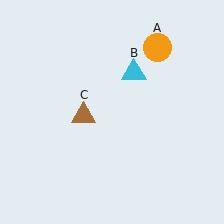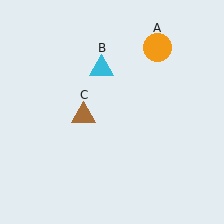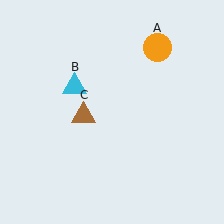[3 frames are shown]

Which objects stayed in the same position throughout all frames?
Orange circle (object A) and brown triangle (object C) remained stationary.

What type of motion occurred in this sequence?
The cyan triangle (object B) rotated counterclockwise around the center of the scene.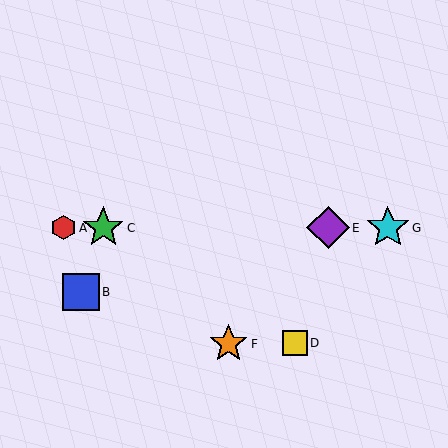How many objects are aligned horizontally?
4 objects (A, C, E, G) are aligned horizontally.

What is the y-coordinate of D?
Object D is at y≈343.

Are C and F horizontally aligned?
No, C is at y≈228 and F is at y≈344.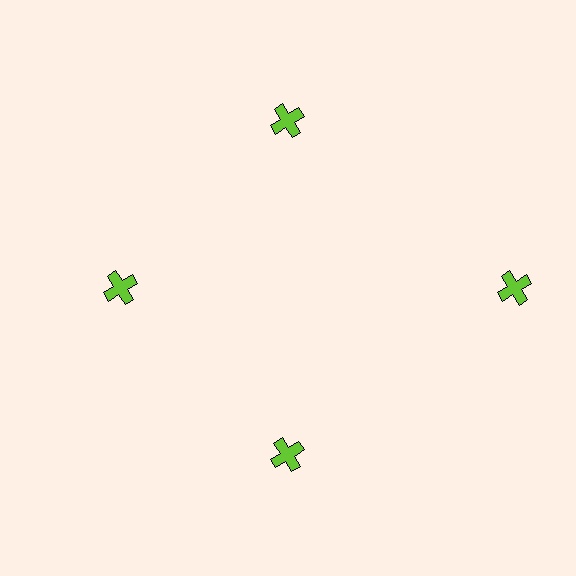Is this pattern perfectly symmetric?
No. The 4 lime crosses are arranged in a ring, but one element near the 3 o'clock position is pushed outward from the center, breaking the 4-fold rotational symmetry.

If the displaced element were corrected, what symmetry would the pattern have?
It would have 4-fold rotational symmetry — the pattern would map onto itself every 90 degrees.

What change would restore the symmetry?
The symmetry would be restored by moving it inward, back onto the ring so that all 4 crosses sit at equal angles and equal distance from the center.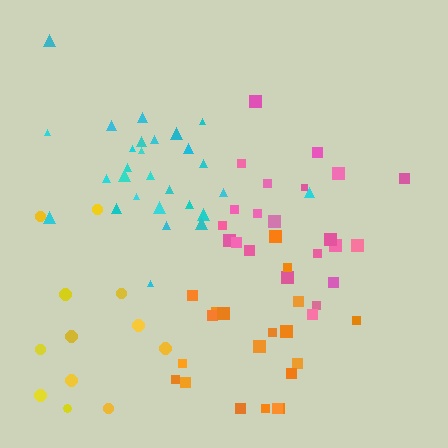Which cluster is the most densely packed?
Cyan.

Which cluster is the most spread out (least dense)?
Yellow.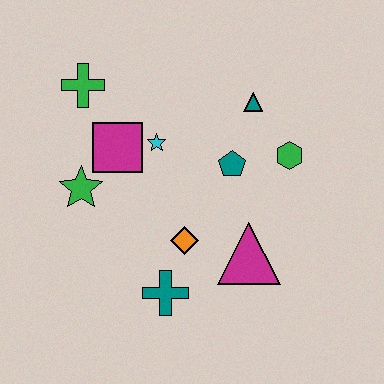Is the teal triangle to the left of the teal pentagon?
No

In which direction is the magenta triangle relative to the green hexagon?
The magenta triangle is below the green hexagon.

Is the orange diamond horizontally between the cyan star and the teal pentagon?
Yes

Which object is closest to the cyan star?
The magenta square is closest to the cyan star.